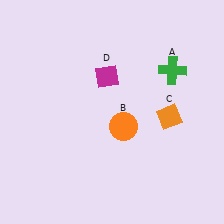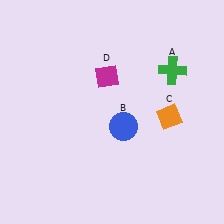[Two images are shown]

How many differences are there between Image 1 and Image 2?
There is 1 difference between the two images.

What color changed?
The circle (B) changed from orange in Image 1 to blue in Image 2.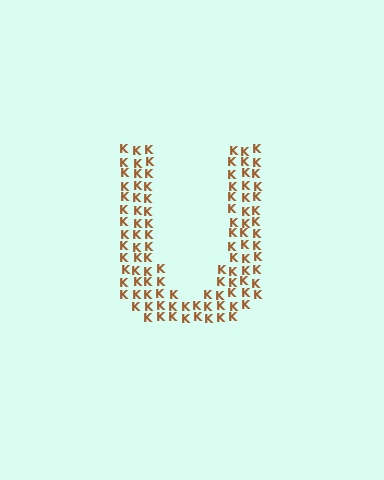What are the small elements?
The small elements are letter K's.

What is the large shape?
The large shape is the letter U.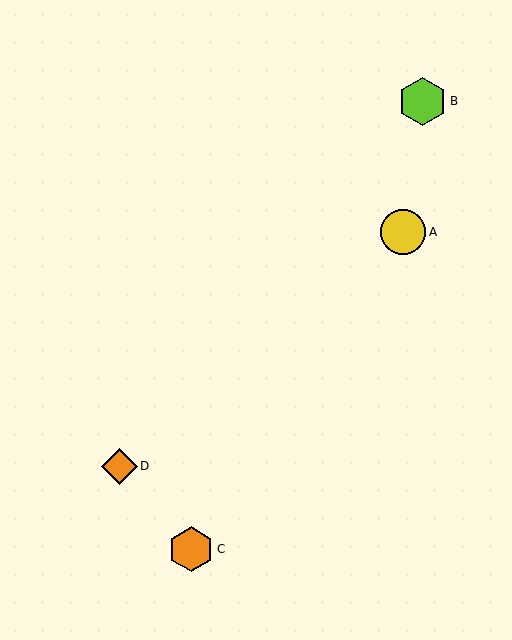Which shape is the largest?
The lime hexagon (labeled B) is the largest.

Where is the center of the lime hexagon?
The center of the lime hexagon is at (422, 101).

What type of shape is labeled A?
Shape A is a yellow circle.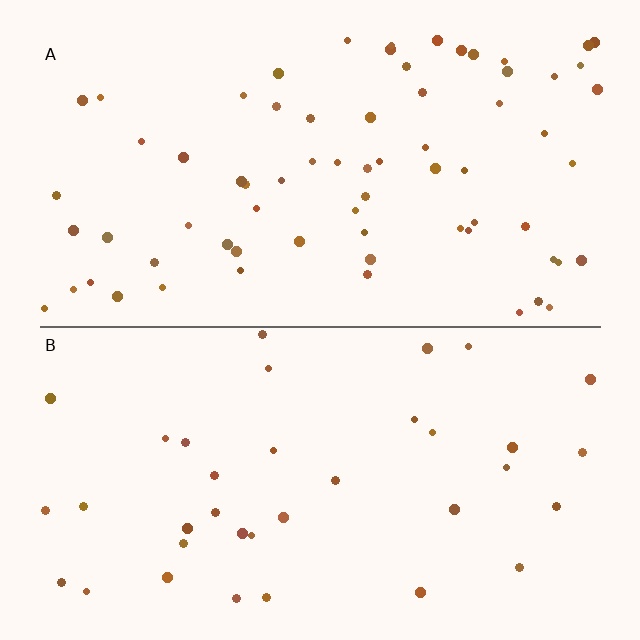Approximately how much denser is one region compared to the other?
Approximately 1.9× — region A over region B.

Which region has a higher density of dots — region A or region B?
A (the top).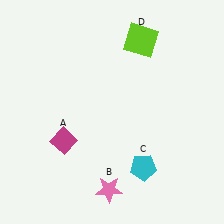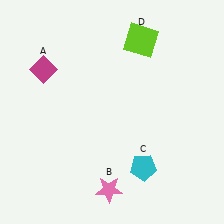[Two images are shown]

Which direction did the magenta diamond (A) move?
The magenta diamond (A) moved up.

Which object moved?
The magenta diamond (A) moved up.